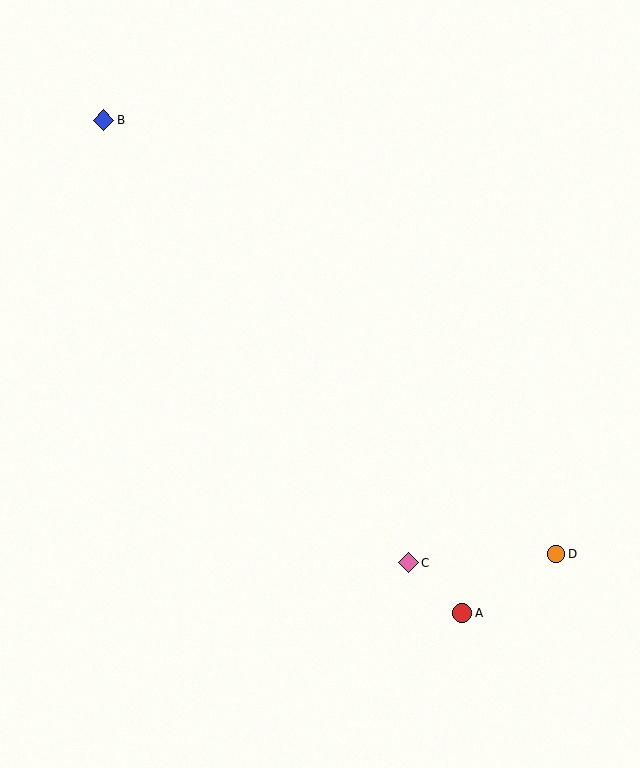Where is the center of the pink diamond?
The center of the pink diamond is at (408, 563).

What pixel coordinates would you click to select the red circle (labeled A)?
Click at (462, 613) to select the red circle A.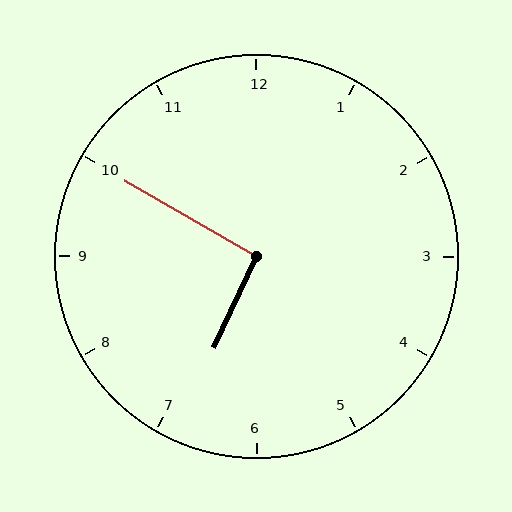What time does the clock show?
6:50.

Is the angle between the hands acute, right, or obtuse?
It is right.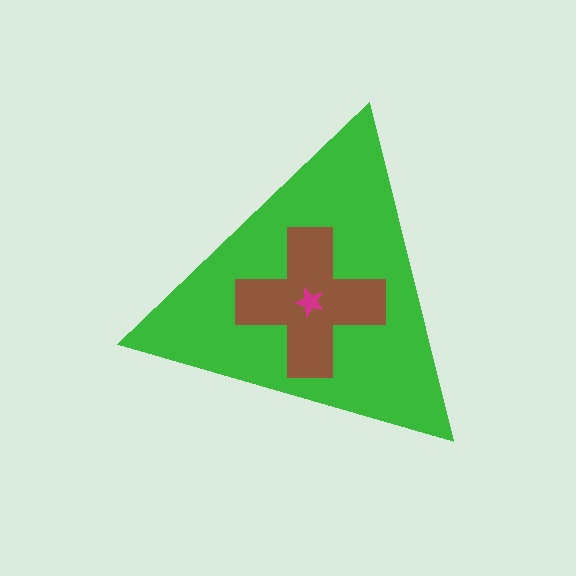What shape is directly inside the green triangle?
The brown cross.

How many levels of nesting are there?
3.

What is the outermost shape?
The green triangle.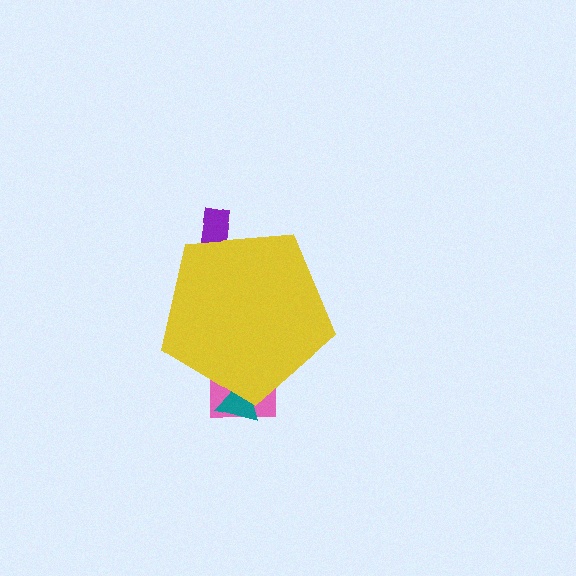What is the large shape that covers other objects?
A yellow pentagon.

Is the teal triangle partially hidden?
Yes, the teal triangle is partially hidden behind the yellow pentagon.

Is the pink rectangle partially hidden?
Yes, the pink rectangle is partially hidden behind the yellow pentagon.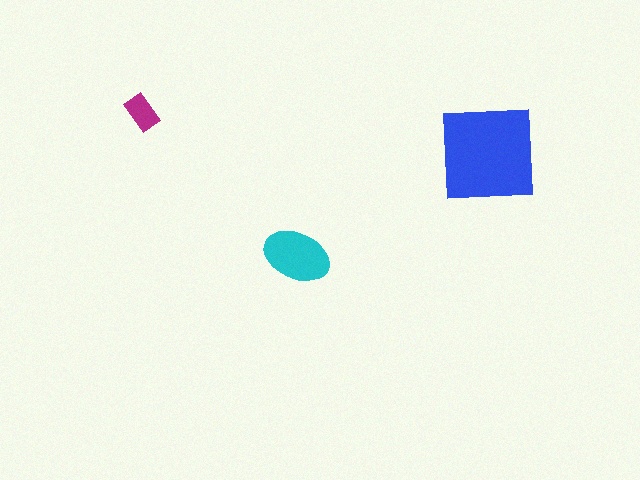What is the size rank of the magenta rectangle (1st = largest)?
3rd.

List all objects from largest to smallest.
The blue square, the cyan ellipse, the magenta rectangle.